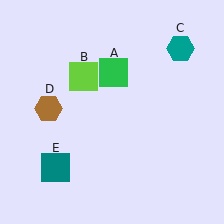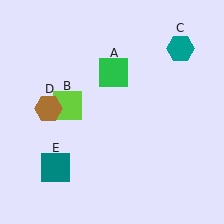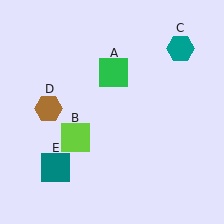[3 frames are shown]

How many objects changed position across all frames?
1 object changed position: lime square (object B).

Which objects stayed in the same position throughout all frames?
Green square (object A) and teal hexagon (object C) and brown hexagon (object D) and teal square (object E) remained stationary.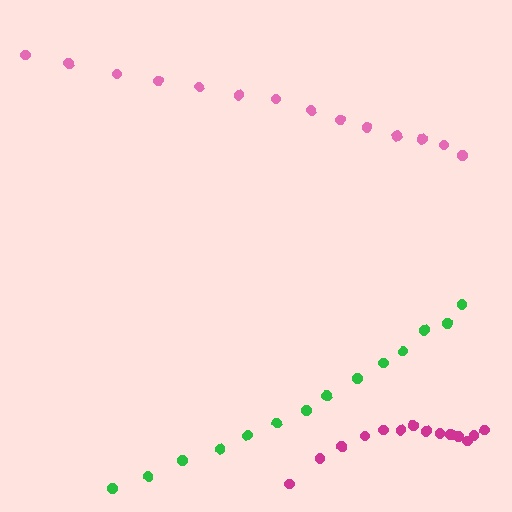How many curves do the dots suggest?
There are 3 distinct paths.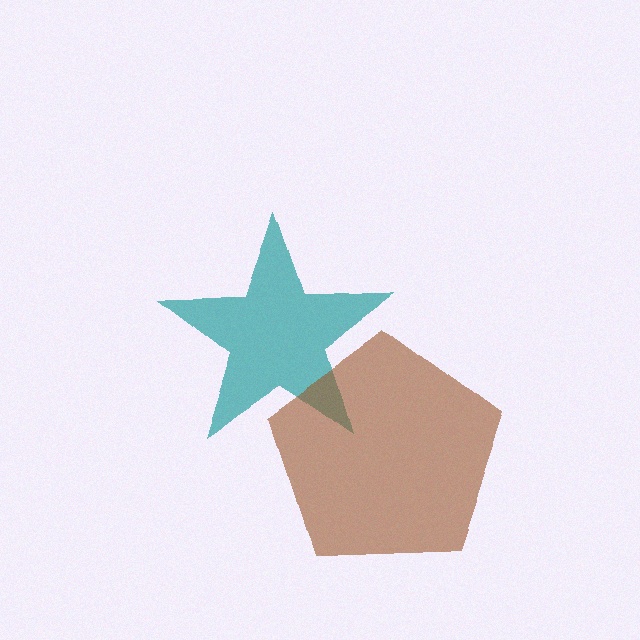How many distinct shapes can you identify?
There are 2 distinct shapes: a teal star, a brown pentagon.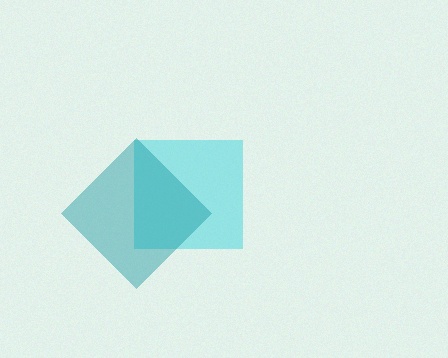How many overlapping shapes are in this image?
There are 2 overlapping shapes in the image.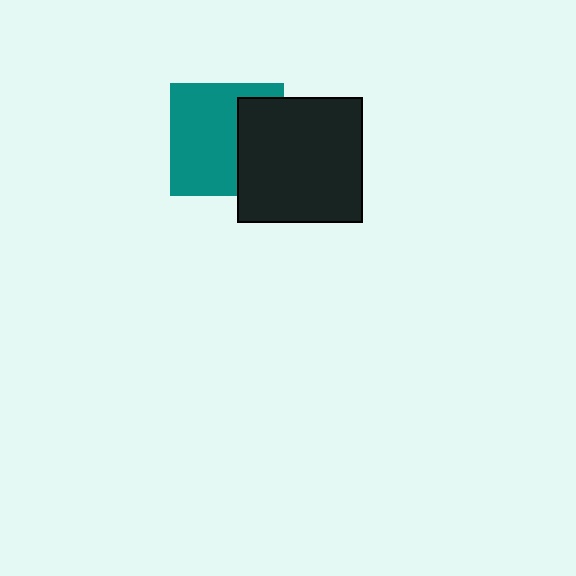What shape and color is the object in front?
The object in front is a black square.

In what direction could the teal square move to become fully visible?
The teal square could move left. That would shift it out from behind the black square entirely.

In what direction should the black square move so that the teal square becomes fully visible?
The black square should move right. That is the shortest direction to clear the overlap and leave the teal square fully visible.